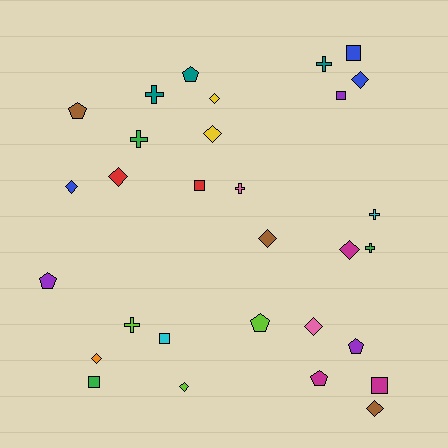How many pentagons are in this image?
There are 6 pentagons.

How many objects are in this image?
There are 30 objects.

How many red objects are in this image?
There are 2 red objects.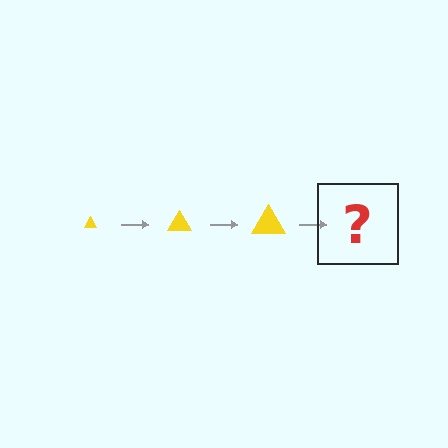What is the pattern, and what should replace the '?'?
The pattern is that the triangle gets progressively larger each step. The '?' should be a yellow triangle, larger than the previous one.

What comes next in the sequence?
The next element should be a yellow triangle, larger than the previous one.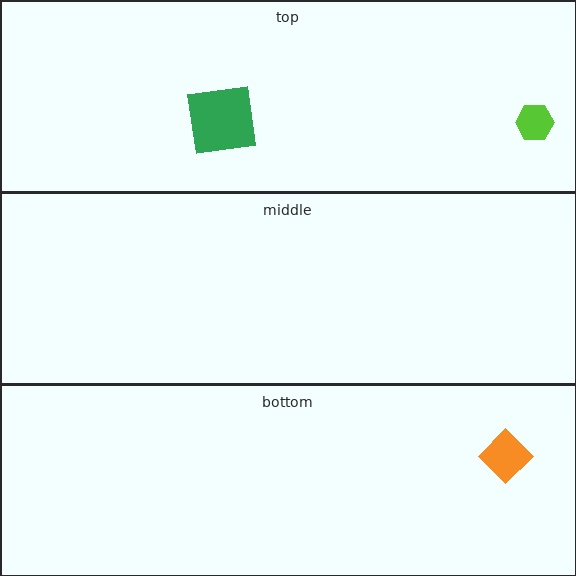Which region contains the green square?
The top region.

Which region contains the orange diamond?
The bottom region.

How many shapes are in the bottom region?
1.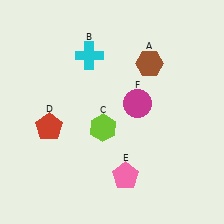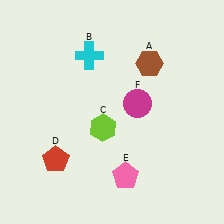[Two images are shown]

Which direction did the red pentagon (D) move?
The red pentagon (D) moved down.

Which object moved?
The red pentagon (D) moved down.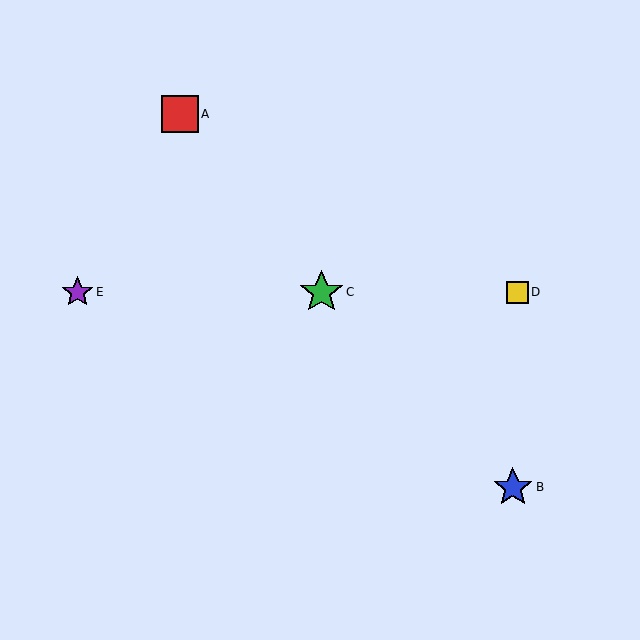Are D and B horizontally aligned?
No, D is at y≈292 and B is at y≈487.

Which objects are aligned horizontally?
Objects C, D, E are aligned horizontally.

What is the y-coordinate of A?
Object A is at y≈114.